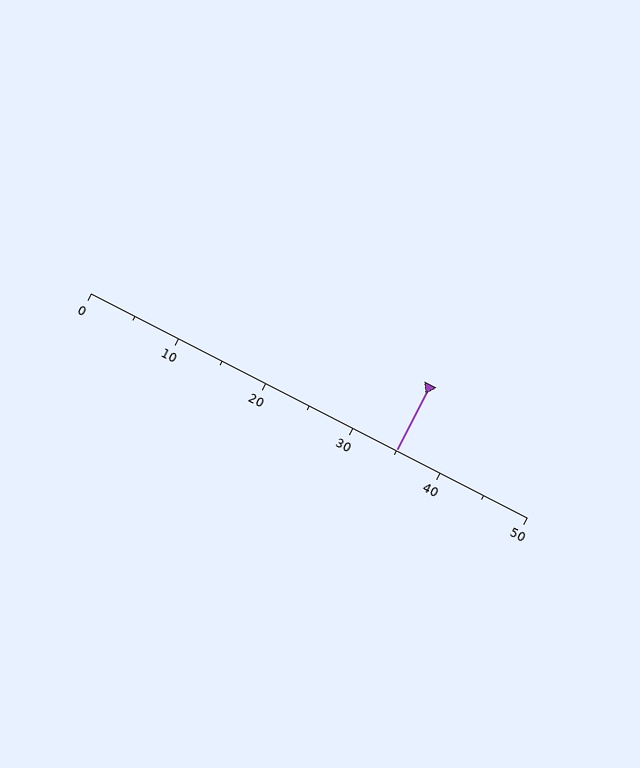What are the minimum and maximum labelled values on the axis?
The axis runs from 0 to 50.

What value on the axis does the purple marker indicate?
The marker indicates approximately 35.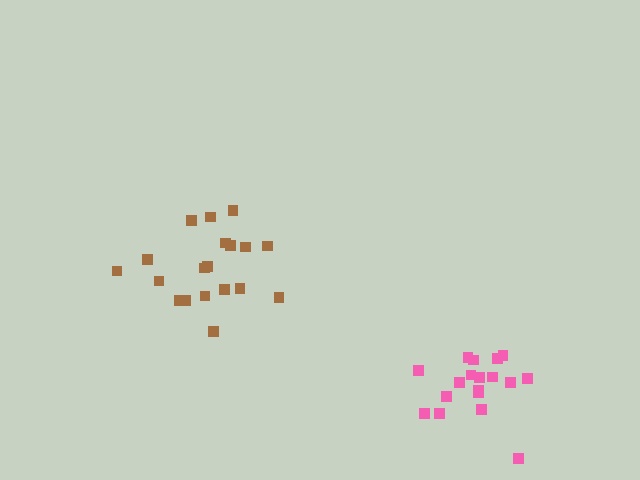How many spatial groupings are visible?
There are 2 spatial groupings.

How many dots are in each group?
Group 1: 19 dots, Group 2: 18 dots (37 total).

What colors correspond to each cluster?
The clusters are colored: brown, pink.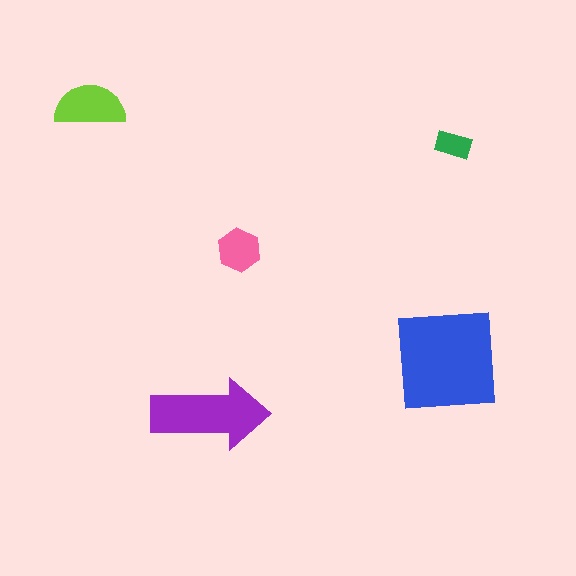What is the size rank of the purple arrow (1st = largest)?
2nd.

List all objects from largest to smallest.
The blue square, the purple arrow, the lime semicircle, the pink hexagon, the green rectangle.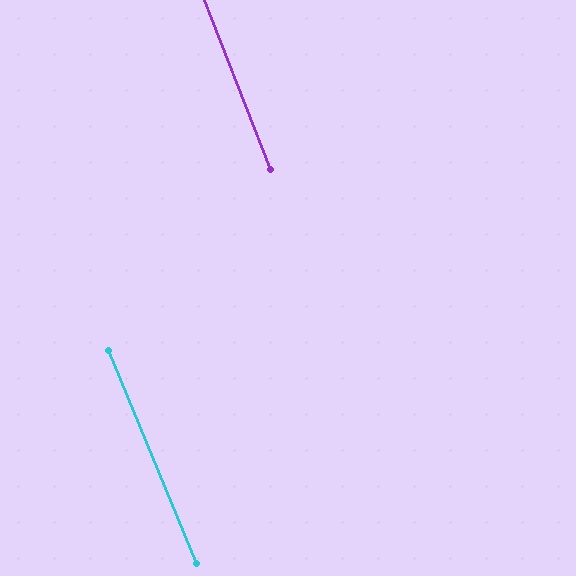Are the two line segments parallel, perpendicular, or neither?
Parallel — their directions differ by only 1.2°.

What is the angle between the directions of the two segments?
Approximately 1 degree.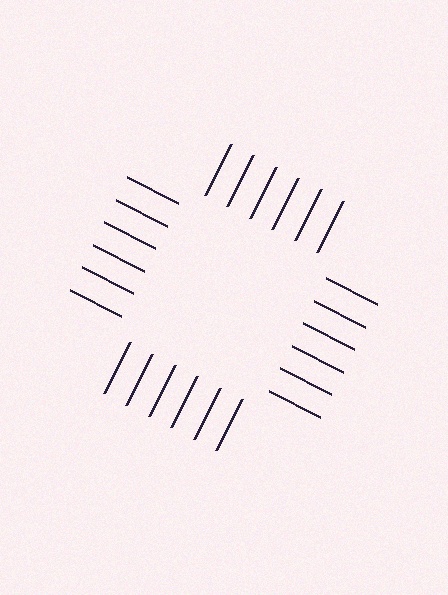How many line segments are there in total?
24 — 6 along each of the 4 edges.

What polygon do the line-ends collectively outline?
An illusory square — the line segments terminate on its edges but no continuous stroke is drawn.